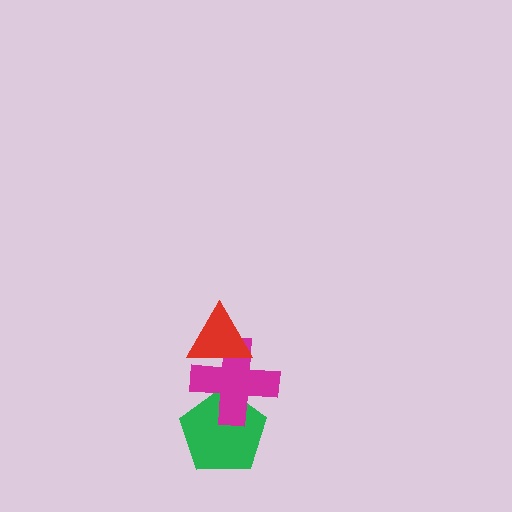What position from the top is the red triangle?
The red triangle is 1st from the top.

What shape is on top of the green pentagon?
The magenta cross is on top of the green pentagon.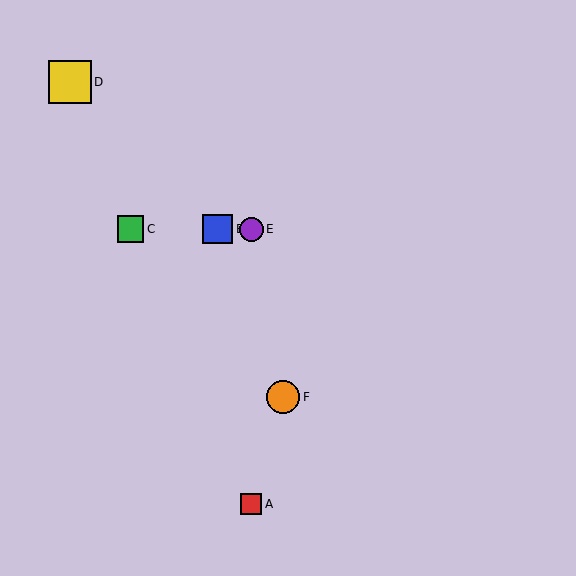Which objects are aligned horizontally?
Objects B, C, E are aligned horizontally.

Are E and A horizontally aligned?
No, E is at y≈229 and A is at y≈504.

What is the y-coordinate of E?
Object E is at y≈229.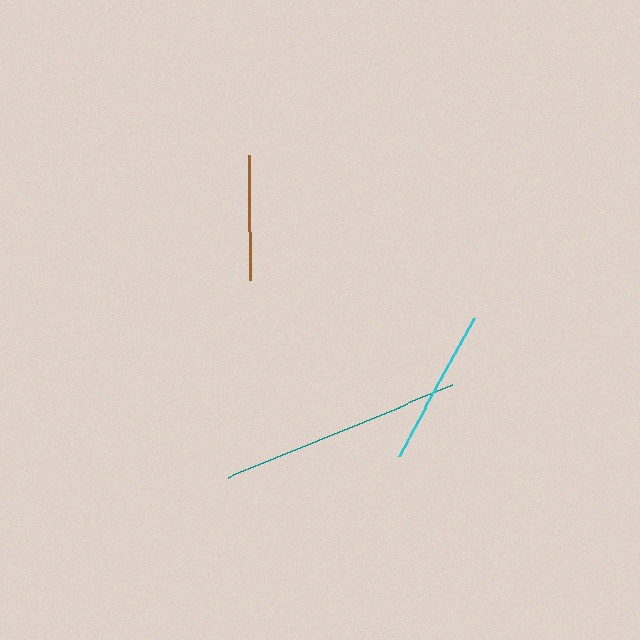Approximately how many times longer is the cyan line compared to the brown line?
The cyan line is approximately 1.3 times the length of the brown line.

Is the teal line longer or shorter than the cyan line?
The teal line is longer than the cyan line.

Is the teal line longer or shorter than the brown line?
The teal line is longer than the brown line.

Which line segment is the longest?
The teal line is the longest at approximately 244 pixels.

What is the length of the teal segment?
The teal segment is approximately 244 pixels long.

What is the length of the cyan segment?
The cyan segment is approximately 157 pixels long.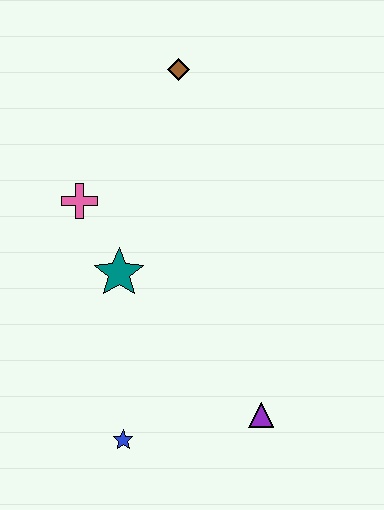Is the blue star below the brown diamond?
Yes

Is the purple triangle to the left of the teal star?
No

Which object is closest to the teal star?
The pink cross is closest to the teal star.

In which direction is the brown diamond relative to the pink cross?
The brown diamond is above the pink cross.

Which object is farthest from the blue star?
The brown diamond is farthest from the blue star.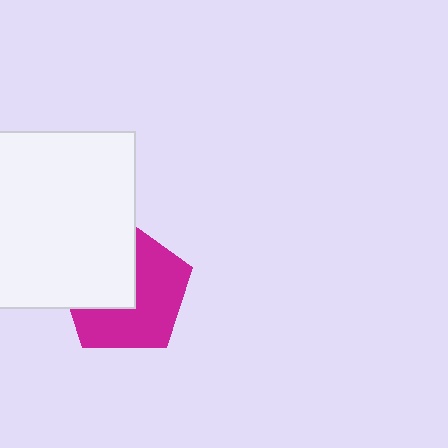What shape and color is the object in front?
The object in front is a white square.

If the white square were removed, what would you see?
You would see the complete magenta pentagon.